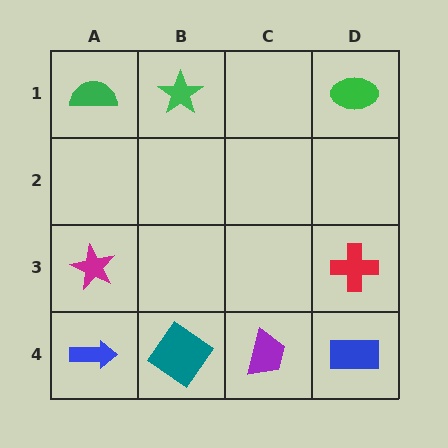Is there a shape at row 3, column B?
No, that cell is empty.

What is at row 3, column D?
A red cross.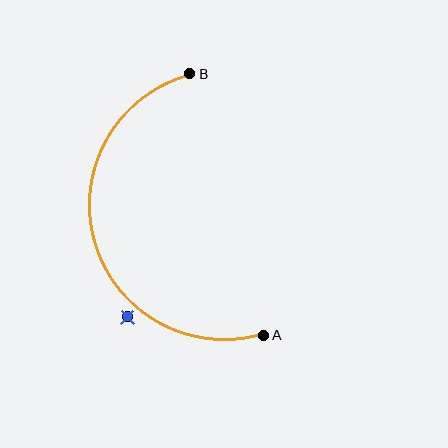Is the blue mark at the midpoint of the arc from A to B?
No — the blue mark does not lie on the arc at all. It sits slightly outside the curve.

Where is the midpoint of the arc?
The arc midpoint is the point on the curve farthest from the straight line joining A and B. It sits to the left of that line.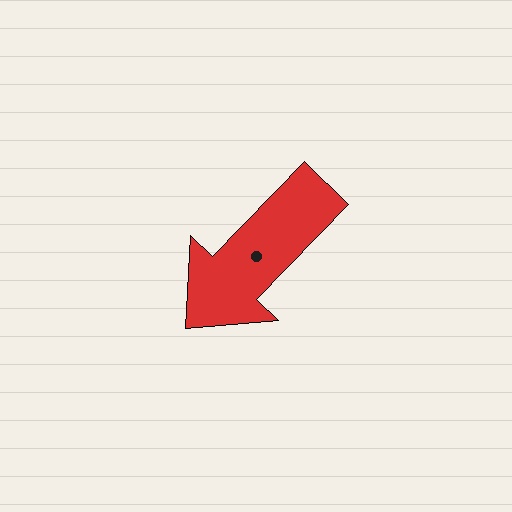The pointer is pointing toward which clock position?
Roughly 7 o'clock.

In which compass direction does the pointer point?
Southwest.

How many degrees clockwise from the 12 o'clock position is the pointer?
Approximately 224 degrees.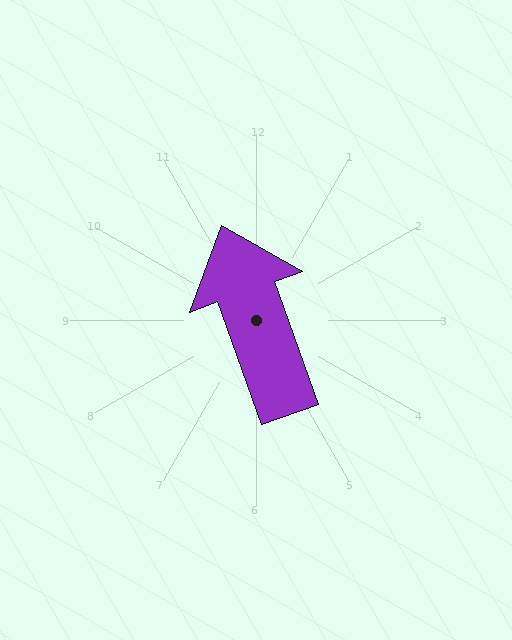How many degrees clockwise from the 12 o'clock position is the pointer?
Approximately 340 degrees.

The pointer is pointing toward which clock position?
Roughly 11 o'clock.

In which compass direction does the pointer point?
North.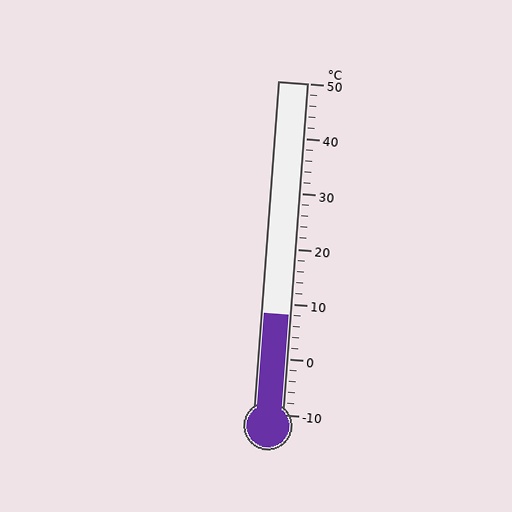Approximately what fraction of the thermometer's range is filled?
The thermometer is filled to approximately 30% of its range.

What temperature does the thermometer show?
The thermometer shows approximately 8°C.